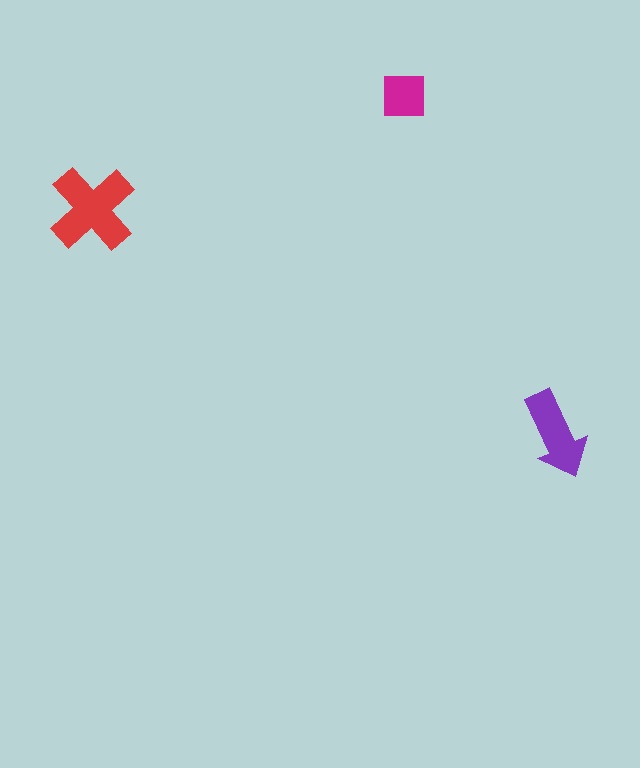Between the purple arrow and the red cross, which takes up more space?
The red cross.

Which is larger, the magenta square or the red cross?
The red cross.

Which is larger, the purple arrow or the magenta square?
The purple arrow.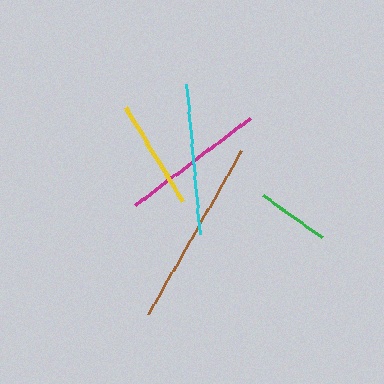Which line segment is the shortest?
The green line is the shortest at approximately 73 pixels.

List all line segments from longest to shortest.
From longest to shortest: brown, cyan, magenta, yellow, green.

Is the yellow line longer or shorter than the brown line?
The brown line is longer than the yellow line.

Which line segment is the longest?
The brown line is the longest at approximately 187 pixels.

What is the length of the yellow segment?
The yellow segment is approximately 110 pixels long.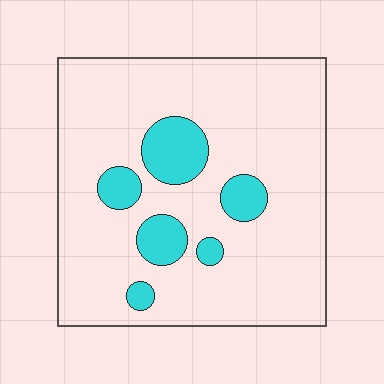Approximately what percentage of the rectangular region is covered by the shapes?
Approximately 15%.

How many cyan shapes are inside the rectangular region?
6.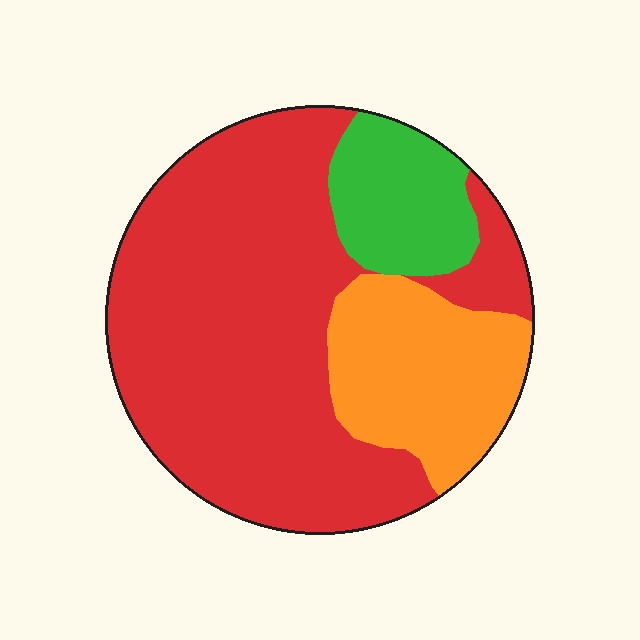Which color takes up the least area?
Green, at roughly 15%.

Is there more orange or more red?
Red.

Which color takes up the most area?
Red, at roughly 65%.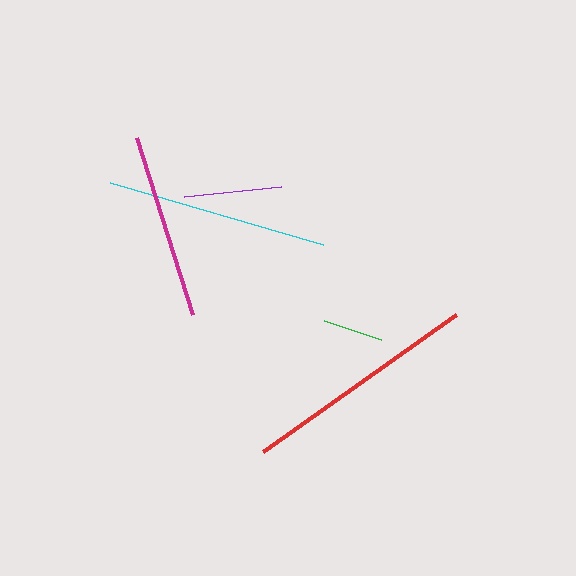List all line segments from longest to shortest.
From longest to shortest: red, cyan, magenta, purple, green.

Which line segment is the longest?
The red line is the longest at approximately 236 pixels.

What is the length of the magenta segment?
The magenta segment is approximately 186 pixels long.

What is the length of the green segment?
The green segment is approximately 61 pixels long.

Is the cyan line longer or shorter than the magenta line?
The cyan line is longer than the magenta line.